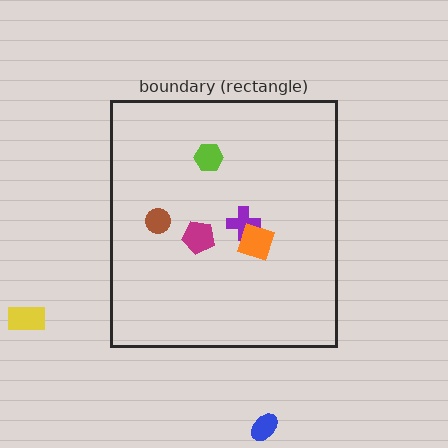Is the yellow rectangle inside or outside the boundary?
Outside.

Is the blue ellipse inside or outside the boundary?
Outside.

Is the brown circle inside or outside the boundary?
Inside.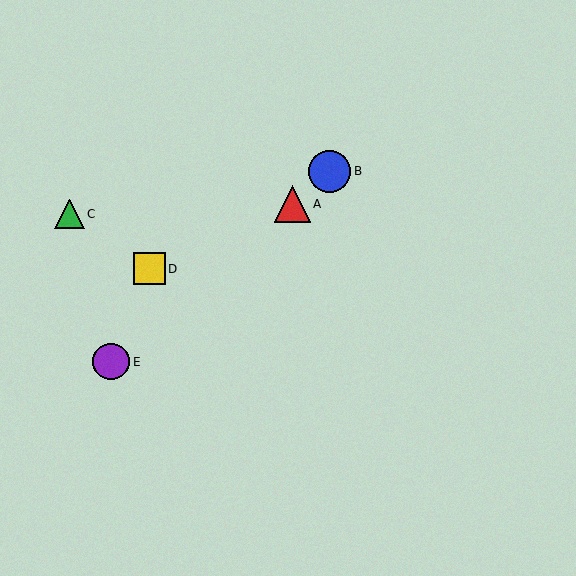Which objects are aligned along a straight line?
Objects A, B, E are aligned along a straight line.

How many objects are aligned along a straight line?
3 objects (A, B, E) are aligned along a straight line.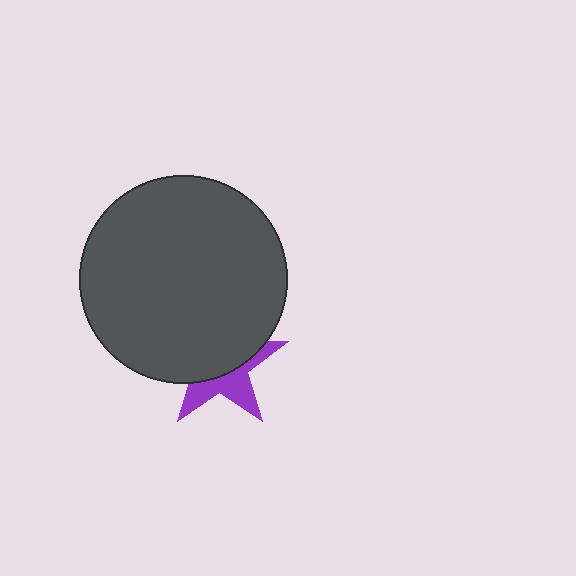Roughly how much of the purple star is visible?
A small part of it is visible (roughly 40%).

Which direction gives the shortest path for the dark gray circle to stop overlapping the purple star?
Moving up gives the shortest separation.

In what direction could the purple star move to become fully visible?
The purple star could move down. That would shift it out from behind the dark gray circle entirely.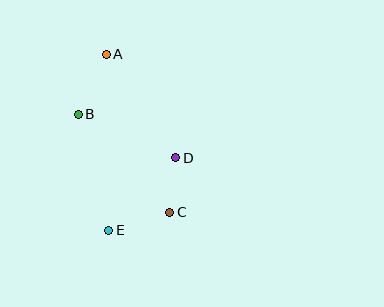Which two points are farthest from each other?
Points A and E are farthest from each other.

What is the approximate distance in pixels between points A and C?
The distance between A and C is approximately 170 pixels.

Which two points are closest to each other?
Points C and D are closest to each other.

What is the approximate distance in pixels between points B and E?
The distance between B and E is approximately 120 pixels.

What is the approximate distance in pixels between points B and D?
The distance between B and D is approximately 107 pixels.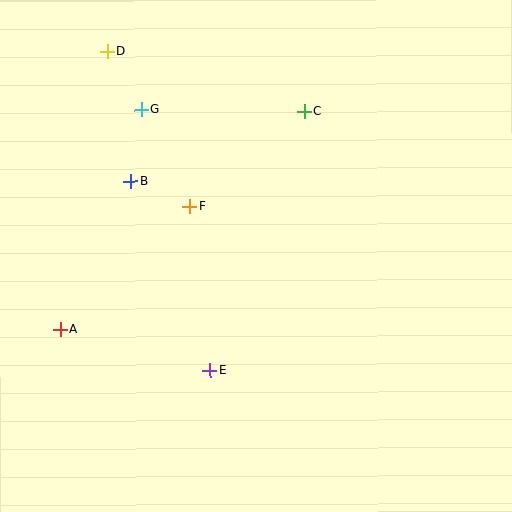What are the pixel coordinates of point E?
Point E is at (210, 370).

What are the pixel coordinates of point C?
Point C is at (305, 111).